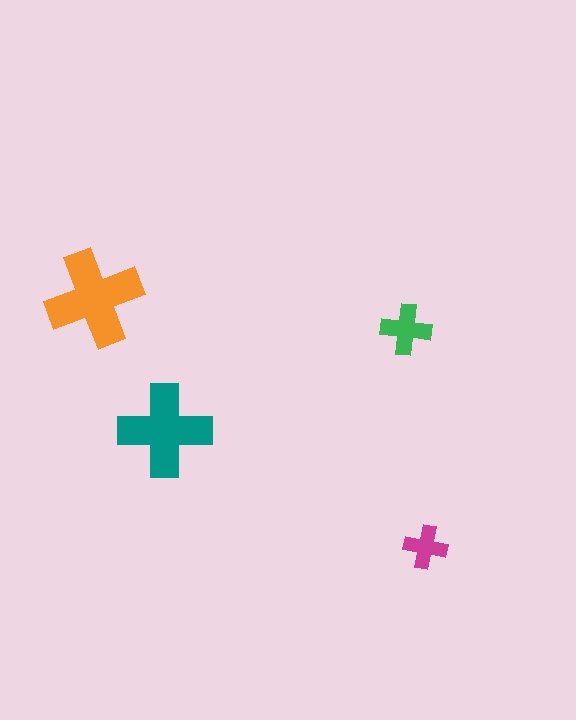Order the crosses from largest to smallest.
the orange one, the teal one, the green one, the magenta one.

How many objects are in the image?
There are 4 objects in the image.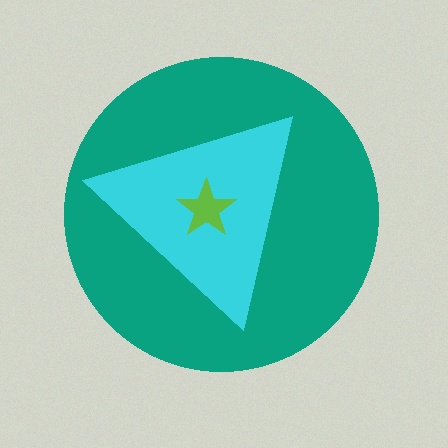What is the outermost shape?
The teal circle.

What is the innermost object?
The lime star.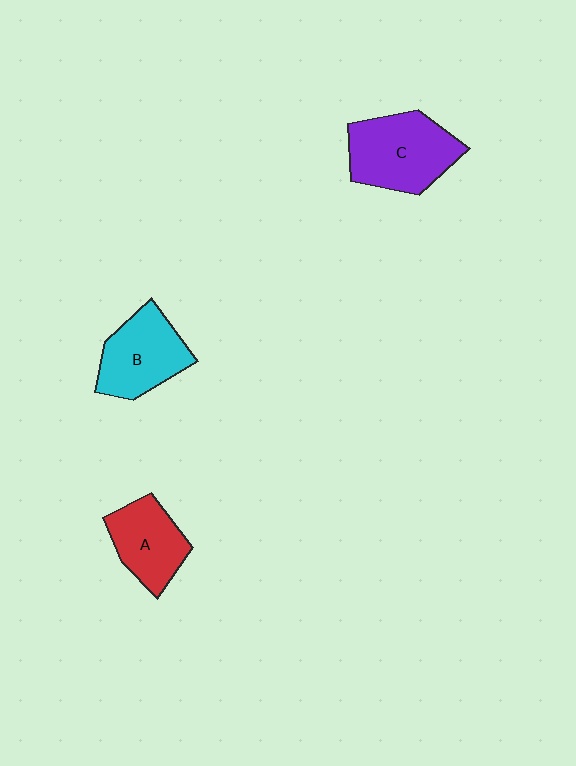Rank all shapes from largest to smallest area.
From largest to smallest: C (purple), B (cyan), A (red).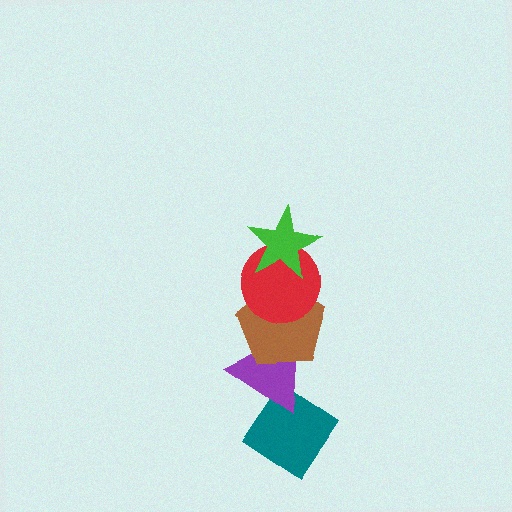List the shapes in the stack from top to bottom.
From top to bottom: the green star, the red circle, the brown pentagon, the purple triangle, the teal diamond.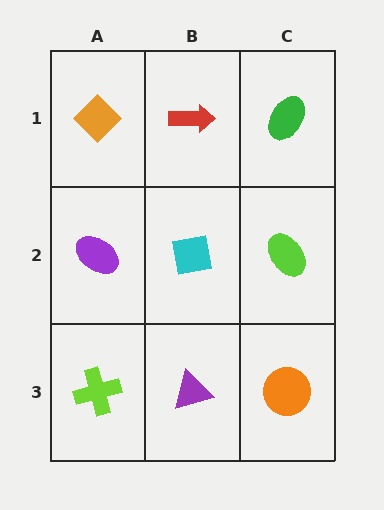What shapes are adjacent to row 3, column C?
A lime ellipse (row 2, column C), a purple triangle (row 3, column B).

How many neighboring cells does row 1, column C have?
2.